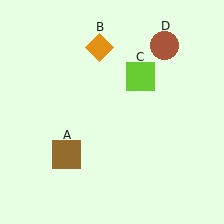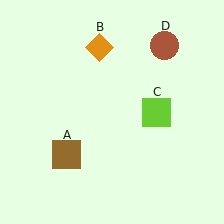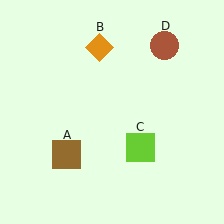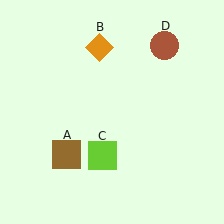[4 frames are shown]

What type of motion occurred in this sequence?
The lime square (object C) rotated clockwise around the center of the scene.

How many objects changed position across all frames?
1 object changed position: lime square (object C).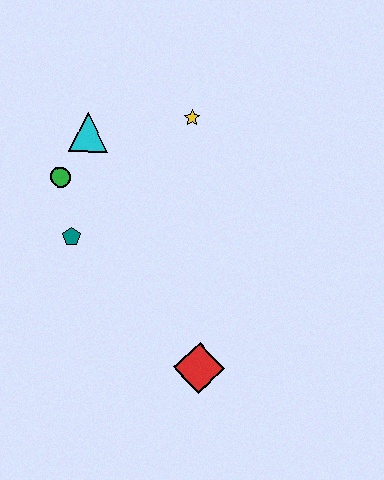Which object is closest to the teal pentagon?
The green circle is closest to the teal pentagon.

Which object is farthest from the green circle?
The red diamond is farthest from the green circle.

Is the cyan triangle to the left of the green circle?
No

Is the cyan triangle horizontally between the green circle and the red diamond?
Yes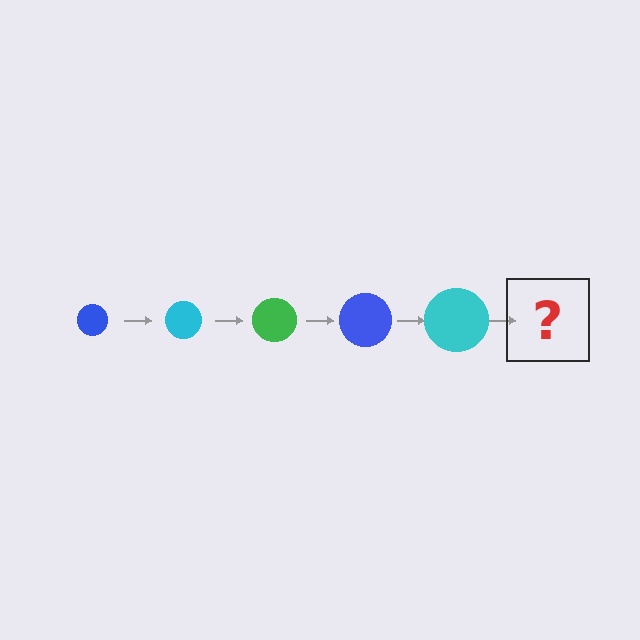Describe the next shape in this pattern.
It should be a green circle, larger than the previous one.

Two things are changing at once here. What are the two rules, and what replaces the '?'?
The two rules are that the circle grows larger each step and the color cycles through blue, cyan, and green. The '?' should be a green circle, larger than the previous one.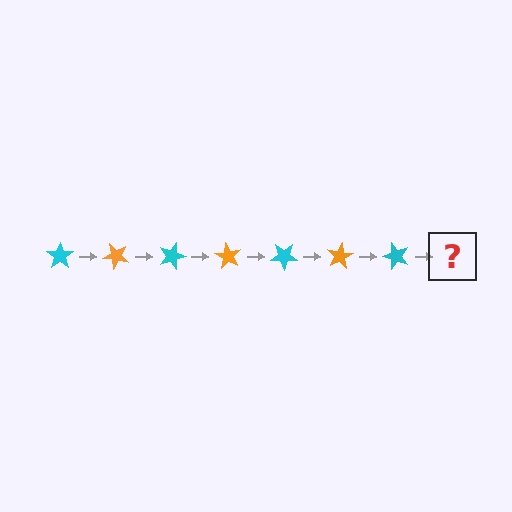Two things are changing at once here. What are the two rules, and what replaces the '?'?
The two rules are that it rotates 45 degrees each step and the color cycles through cyan and orange. The '?' should be an orange star, rotated 315 degrees from the start.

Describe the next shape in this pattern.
It should be an orange star, rotated 315 degrees from the start.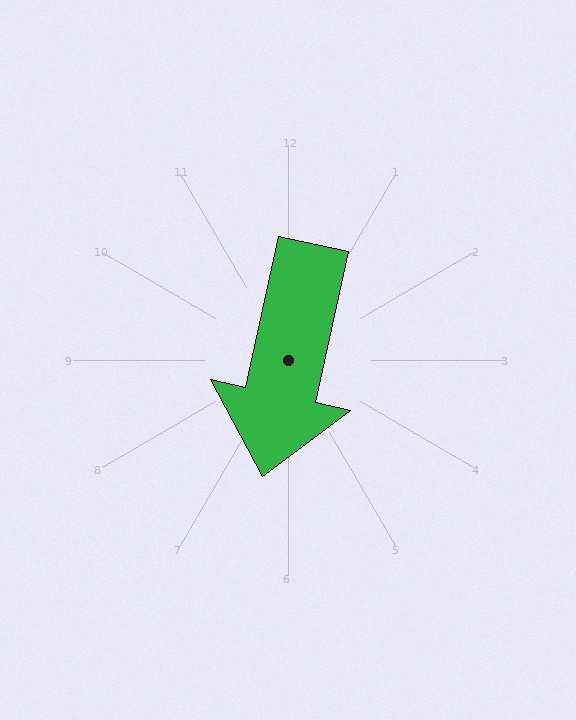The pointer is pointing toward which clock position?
Roughly 6 o'clock.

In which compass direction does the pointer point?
South.